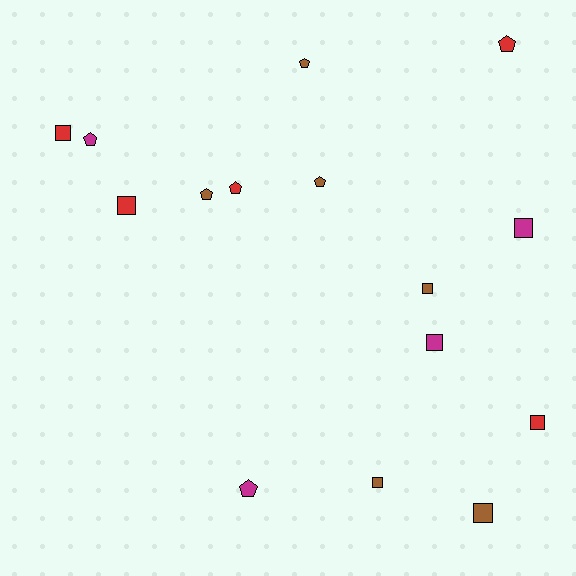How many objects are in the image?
There are 15 objects.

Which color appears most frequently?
Brown, with 6 objects.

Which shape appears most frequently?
Square, with 8 objects.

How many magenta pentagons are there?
There are 2 magenta pentagons.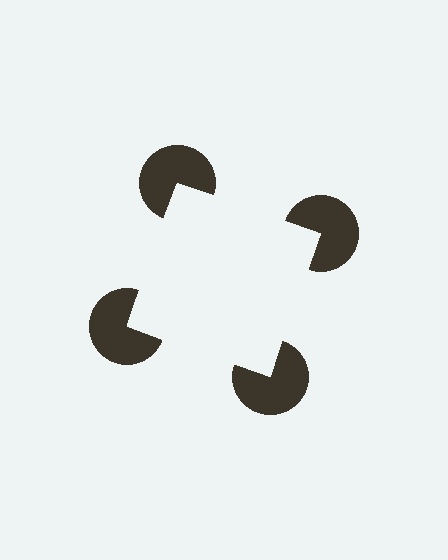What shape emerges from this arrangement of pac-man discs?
An illusory square — its edges are inferred from the aligned wedge cuts in the pac-man discs, not physically drawn.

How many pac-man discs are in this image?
There are 4 — one at each vertex of the illusory square.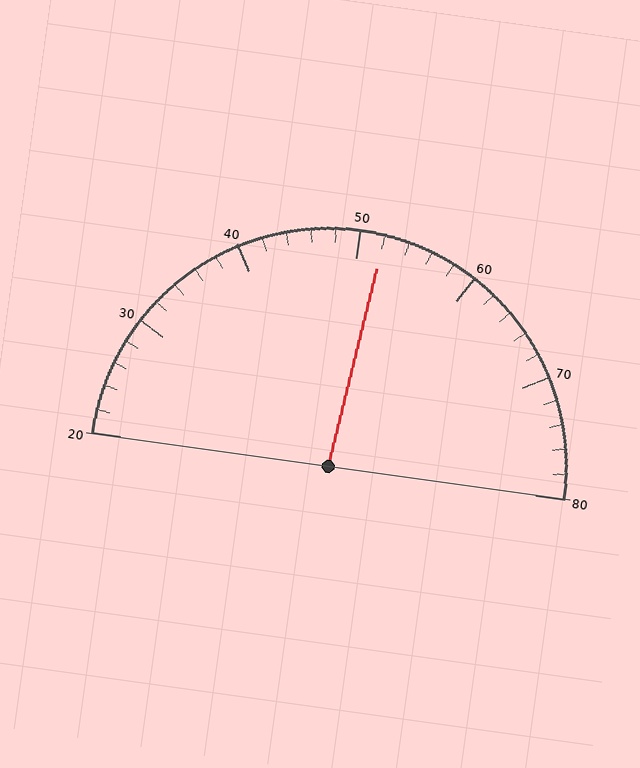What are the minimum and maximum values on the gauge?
The gauge ranges from 20 to 80.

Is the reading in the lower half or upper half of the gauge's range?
The reading is in the upper half of the range (20 to 80).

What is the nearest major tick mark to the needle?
The nearest major tick mark is 50.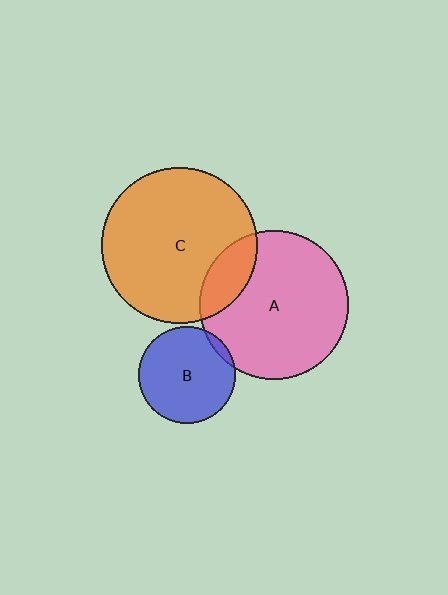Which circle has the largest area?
Circle C (orange).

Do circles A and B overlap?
Yes.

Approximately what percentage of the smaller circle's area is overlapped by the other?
Approximately 5%.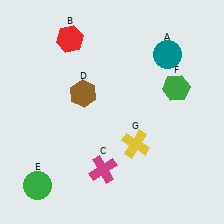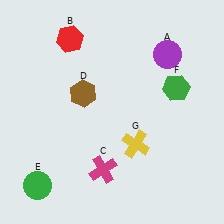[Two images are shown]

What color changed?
The circle (A) changed from teal in Image 1 to purple in Image 2.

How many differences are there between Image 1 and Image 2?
There is 1 difference between the two images.